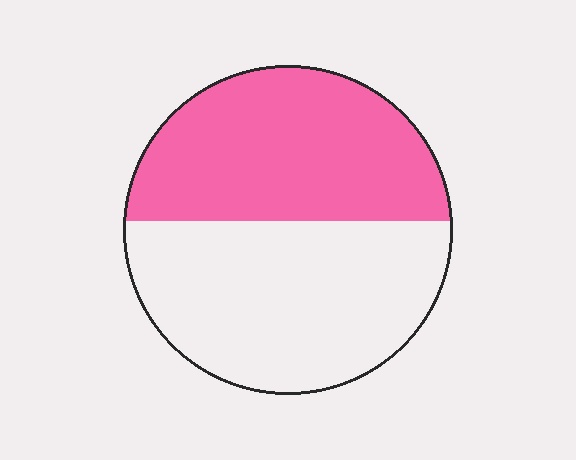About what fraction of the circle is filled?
About one half (1/2).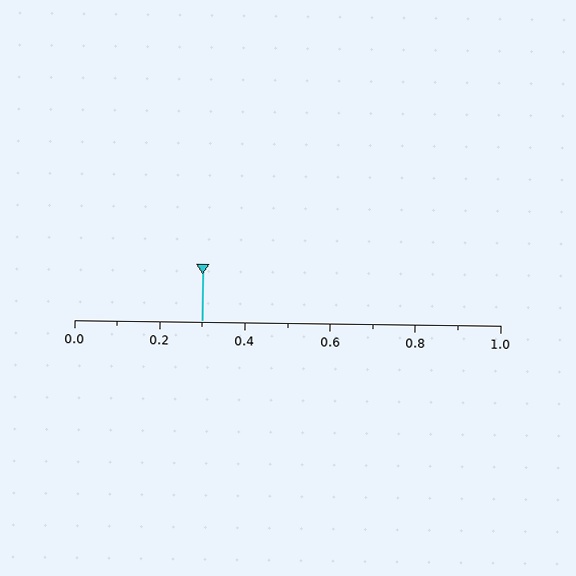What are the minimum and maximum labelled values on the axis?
The axis runs from 0.0 to 1.0.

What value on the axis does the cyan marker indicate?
The marker indicates approximately 0.3.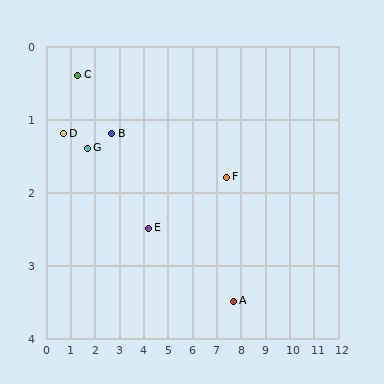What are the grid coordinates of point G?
Point G is at approximately (1.7, 1.4).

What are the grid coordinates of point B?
Point B is at approximately (2.7, 1.2).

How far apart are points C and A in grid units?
Points C and A are about 7.1 grid units apart.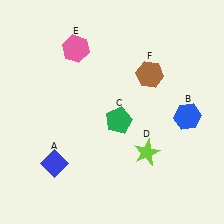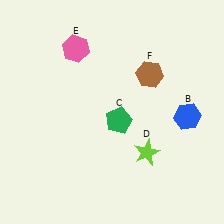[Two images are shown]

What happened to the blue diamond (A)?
The blue diamond (A) was removed in Image 2. It was in the bottom-left area of Image 1.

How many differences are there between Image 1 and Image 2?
There is 1 difference between the two images.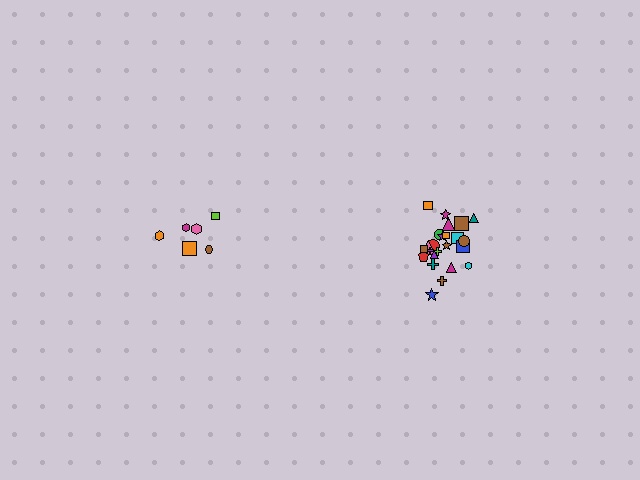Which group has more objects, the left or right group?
The right group.